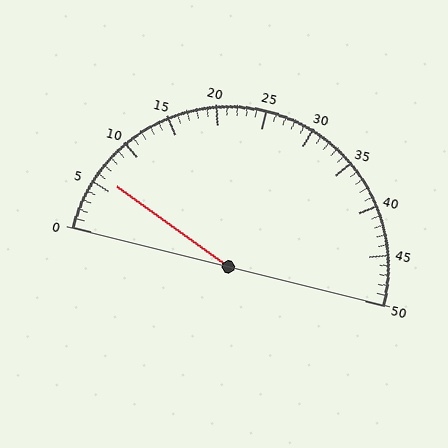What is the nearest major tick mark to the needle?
The nearest major tick mark is 5.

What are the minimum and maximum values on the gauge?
The gauge ranges from 0 to 50.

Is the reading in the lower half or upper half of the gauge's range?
The reading is in the lower half of the range (0 to 50).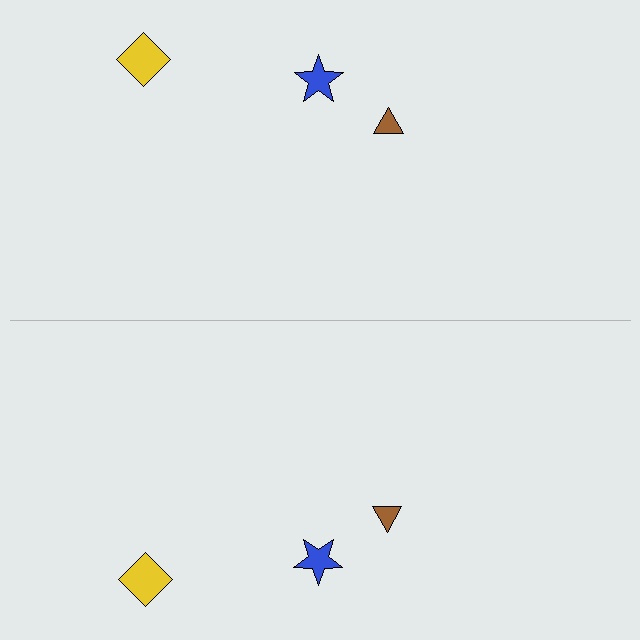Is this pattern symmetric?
Yes, this pattern has bilateral (reflection) symmetry.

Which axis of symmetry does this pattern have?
The pattern has a horizontal axis of symmetry running through the center of the image.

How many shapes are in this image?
There are 6 shapes in this image.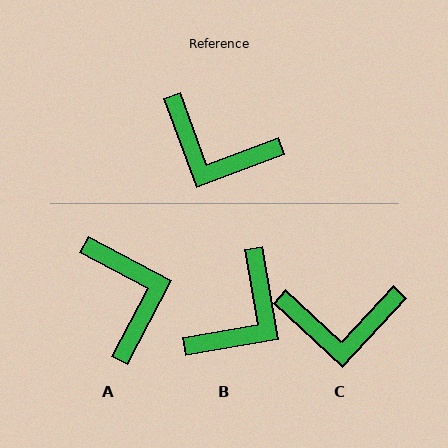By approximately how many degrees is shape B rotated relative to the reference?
Approximately 79 degrees counter-clockwise.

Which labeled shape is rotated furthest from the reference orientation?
A, about 132 degrees away.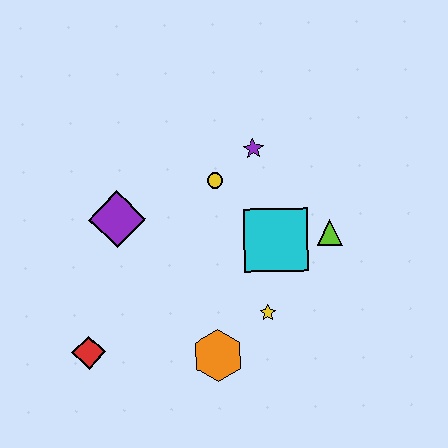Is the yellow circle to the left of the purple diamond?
No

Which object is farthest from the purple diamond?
The lime triangle is farthest from the purple diamond.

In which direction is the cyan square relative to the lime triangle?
The cyan square is to the left of the lime triangle.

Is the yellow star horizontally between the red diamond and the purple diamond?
No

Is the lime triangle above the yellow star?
Yes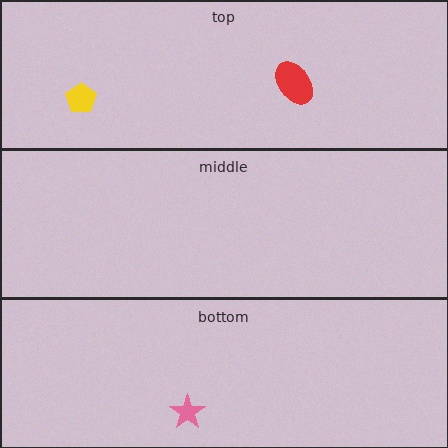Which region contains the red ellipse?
The top region.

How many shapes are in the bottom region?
1.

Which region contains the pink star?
The bottom region.